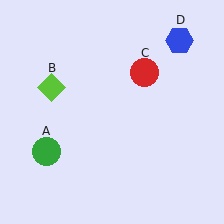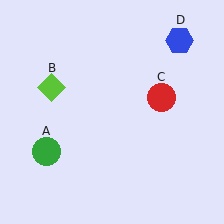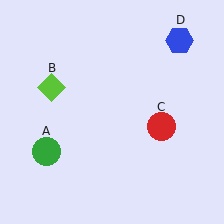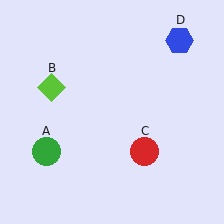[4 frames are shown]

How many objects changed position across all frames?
1 object changed position: red circle (object C).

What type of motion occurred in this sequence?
The red circle (object C) rotated clockwise around the center of the scene.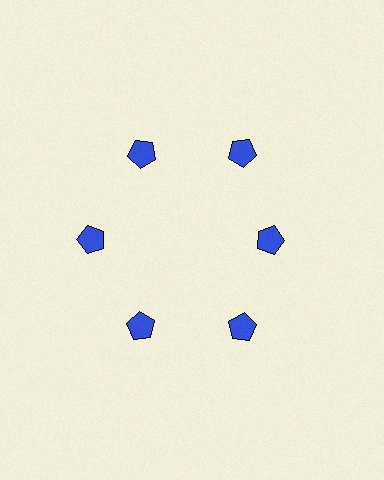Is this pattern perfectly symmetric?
No. The 6 blue pentagons are arranged in a ring, but one element near the 3 o'clock position is pulled inward toward the center, breaking the 6-fold rotational symmetry.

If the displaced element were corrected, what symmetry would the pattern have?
It would have 6-fold rotational symmetry — the pattern would map onto itself every 60 degrees.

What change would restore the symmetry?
The symmetry would be restored by moving it outward, back onto the ring so that all 6 pentagons sit at equal angles and equal distance from the center.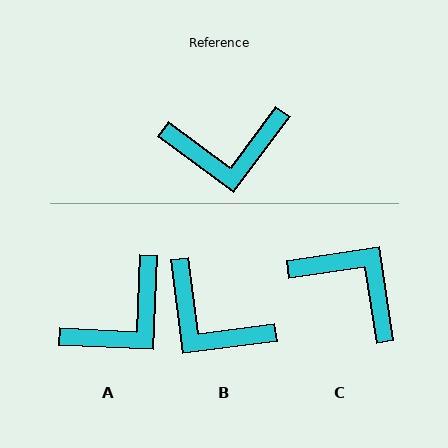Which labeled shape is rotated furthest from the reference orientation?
C, about 135 degrees away.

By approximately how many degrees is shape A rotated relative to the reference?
Approximately 34 degrees counter-clockwise.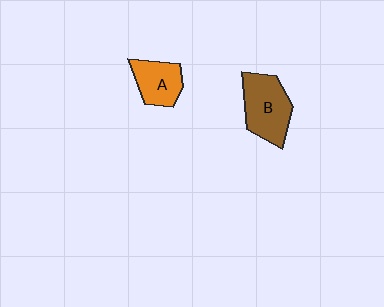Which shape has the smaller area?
Shape A (orange).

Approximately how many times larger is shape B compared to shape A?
Approximately 1.4 times.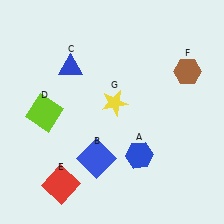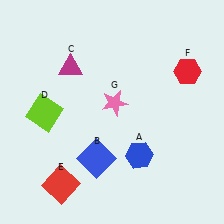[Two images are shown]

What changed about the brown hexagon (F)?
In Image 1, F is brown. In Image 2, it changed to red.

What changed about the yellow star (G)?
In Image 1, G is yellow. In Image 2, it changed to pink.